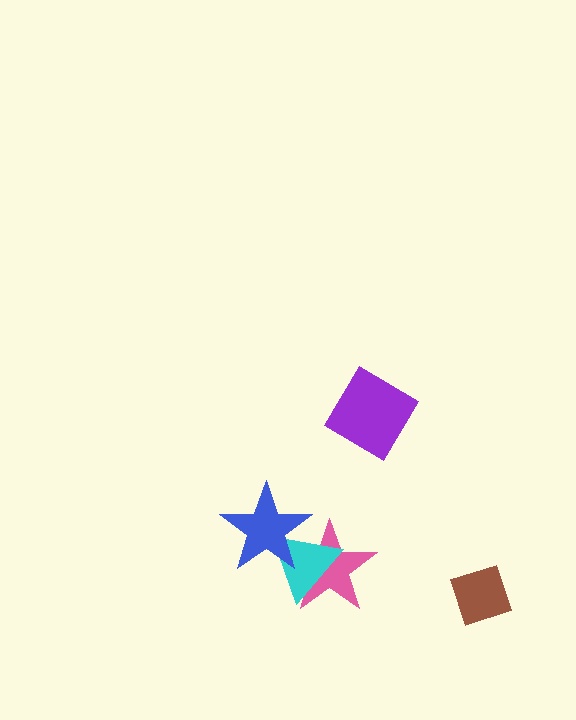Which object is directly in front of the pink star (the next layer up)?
The cyan triangle is directly in front of the pink star.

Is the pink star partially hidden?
Yes, it is partially covered by another shape.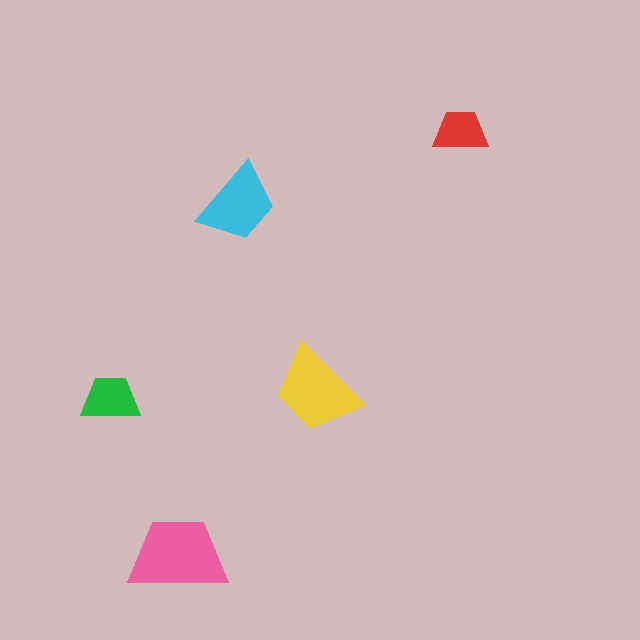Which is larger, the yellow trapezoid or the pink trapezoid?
The pink one.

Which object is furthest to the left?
The green trapezoid is leftmost.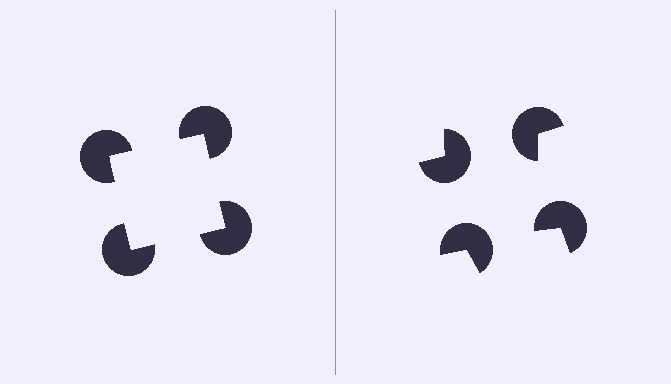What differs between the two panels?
The pac-man discs are positioned identically on both sides; only the wedge orientations differ. On the left they align to a square; on the right they are misaligned.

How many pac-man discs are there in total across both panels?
8 — 4 on each side.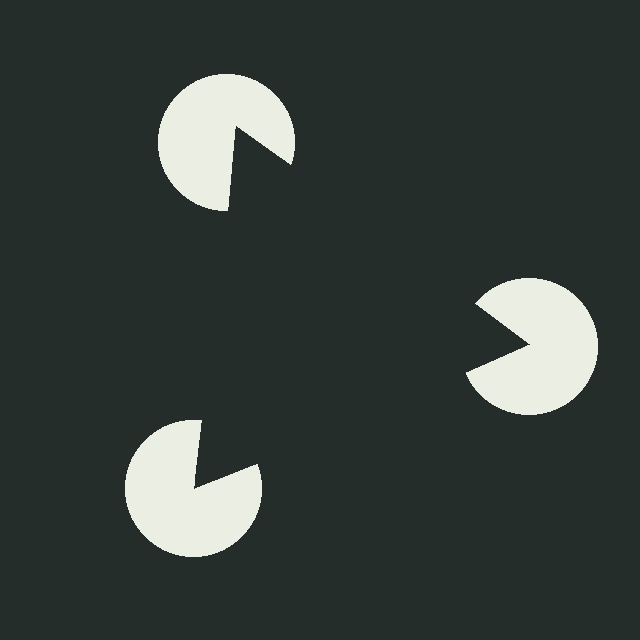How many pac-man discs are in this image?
There are 3 — one at each vertex of the illusory triangle.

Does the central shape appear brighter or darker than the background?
It typically appears slightly darker than the background, even though no actual brightness change is drawn.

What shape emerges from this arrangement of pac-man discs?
An illusory triangle — its edges are inferred from the aligned wedge cuts in the pac-man discs, not physically drawn.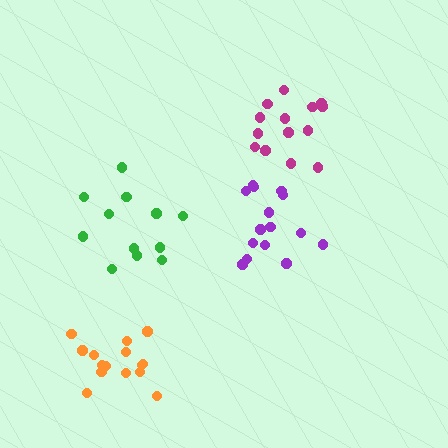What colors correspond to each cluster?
The clusters are colored: purple, orange, magenta, green.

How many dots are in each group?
Group 1: 15 dots, Group 2: 15 dots, Group 3: 14 dots, Group 4: 12 dots (56 total).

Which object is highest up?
The magenta cluster is topmost.